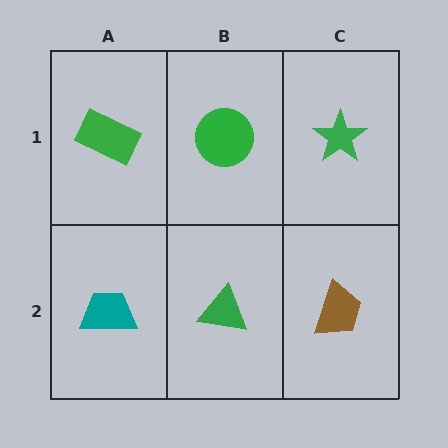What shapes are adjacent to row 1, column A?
A teal trapezoid (row 2, column A), a green circle (row 1, column B).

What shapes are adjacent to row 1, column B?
A green triangle (row 2, column B), a green rectangle (row 1, column A), a green star (row 1, column C).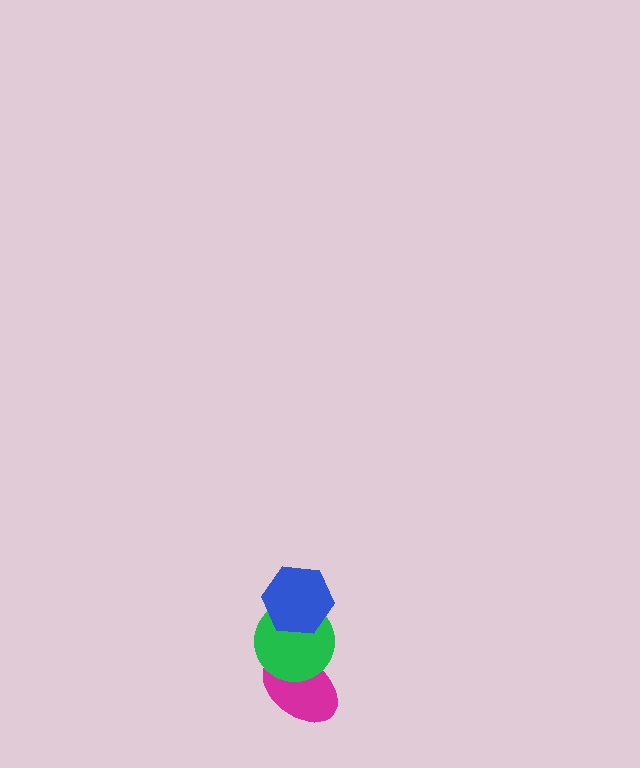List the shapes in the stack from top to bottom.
From top to bottom: the blue hexagon, the green circle, the magenta ellipse.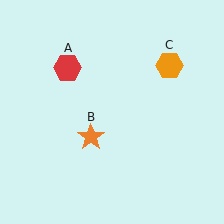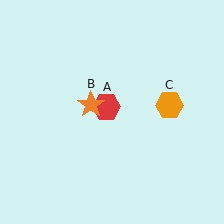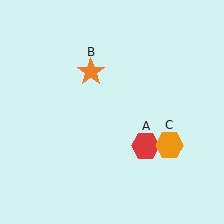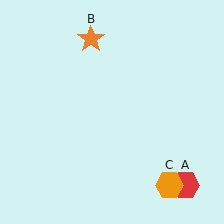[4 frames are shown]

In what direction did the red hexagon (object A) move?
The red hexagon (object A) moved down and to the right.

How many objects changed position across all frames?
3 objects changed position: red hexagon (object A), orange star (object B), orange hexagon (object C).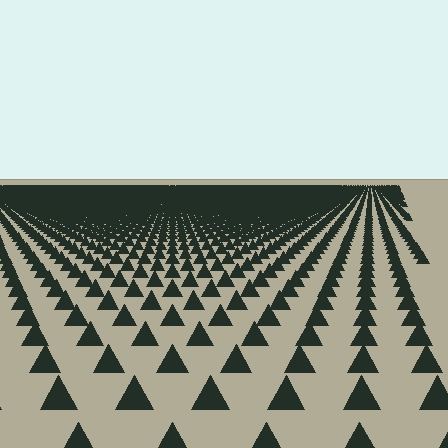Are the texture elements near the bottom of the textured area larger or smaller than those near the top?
Larger. Near the bottom, elements are closer to the viewer and appear at a bigger on-screen size.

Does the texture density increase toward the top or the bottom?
Density increases toward the top.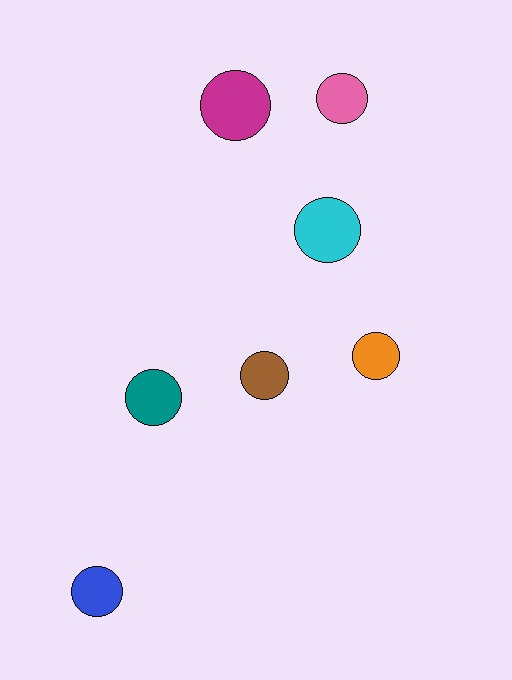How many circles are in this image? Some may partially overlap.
There are 7 circles.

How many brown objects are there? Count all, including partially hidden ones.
There is 1 brown object.